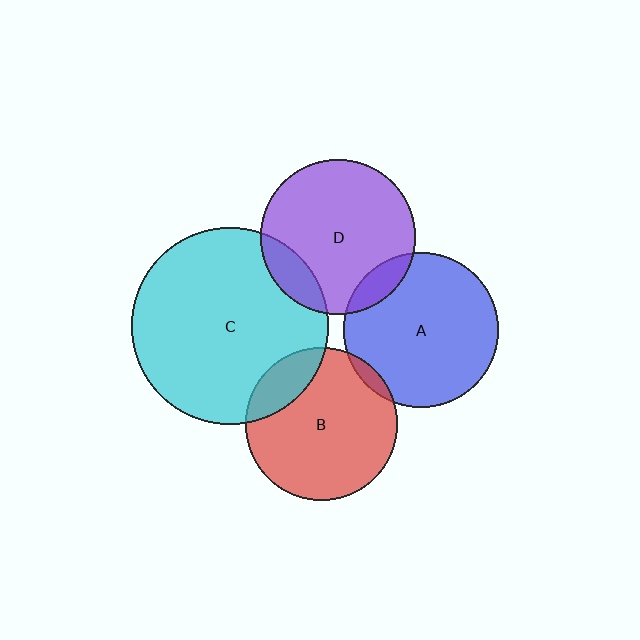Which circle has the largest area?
Circle C (cyan).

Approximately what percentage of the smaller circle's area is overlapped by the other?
Approximately 10%.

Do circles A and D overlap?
Yes.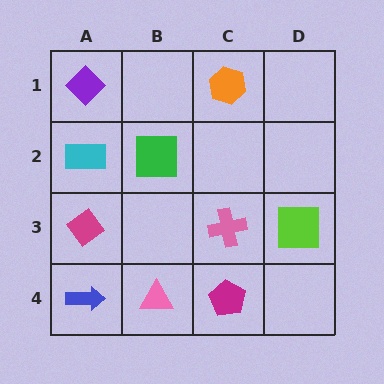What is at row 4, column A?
A blue arrow.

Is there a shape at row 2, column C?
No, that cell is empty.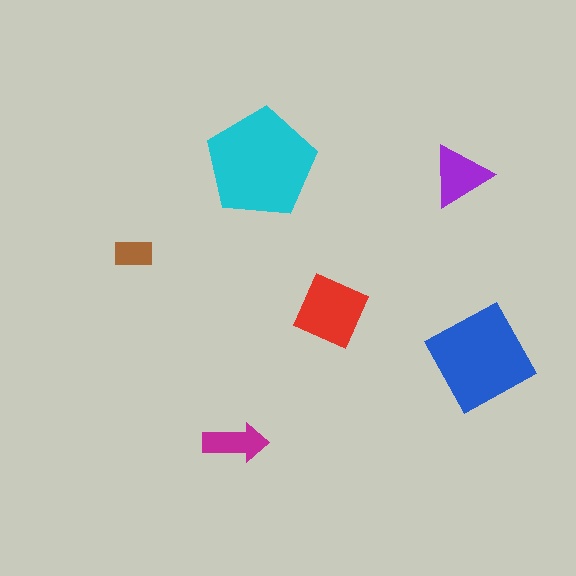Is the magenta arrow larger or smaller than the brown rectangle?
Larger.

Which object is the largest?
The cyan pentagon.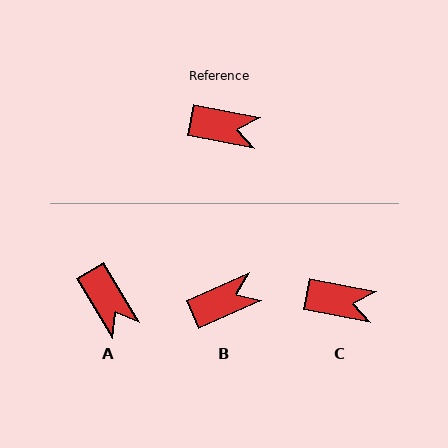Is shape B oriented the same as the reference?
No, it is off by about 35 degrees.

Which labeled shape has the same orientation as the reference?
C.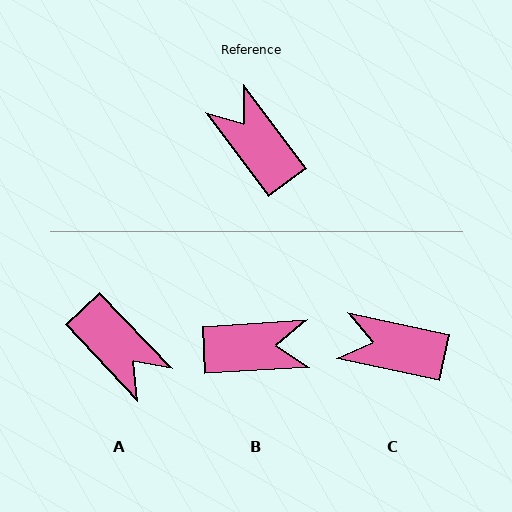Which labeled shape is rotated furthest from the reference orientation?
A, about 173 degrees away.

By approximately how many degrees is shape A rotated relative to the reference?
Approximately 173 degrees clockwise.